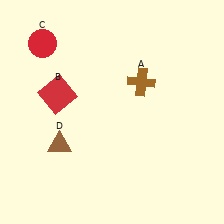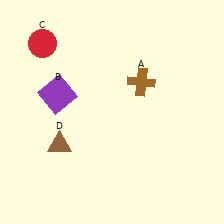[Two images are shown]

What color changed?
The square (B) changed from red in Image 1 to purple in Image 2.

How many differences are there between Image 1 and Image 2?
There is 1 difference between the two images.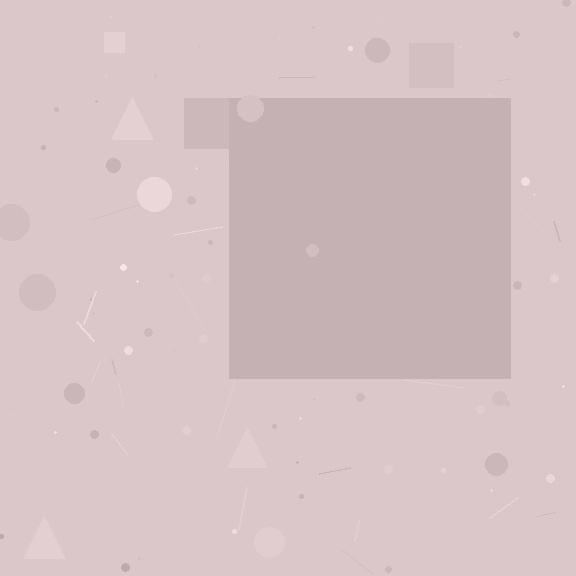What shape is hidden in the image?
A square is hidden in the image.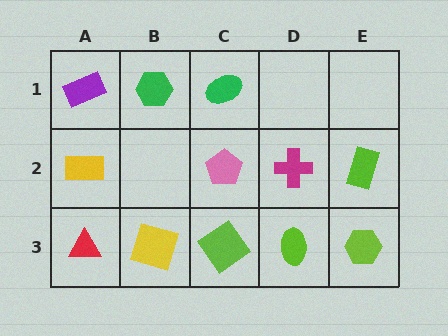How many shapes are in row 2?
4 shapes.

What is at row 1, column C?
A green ellipse.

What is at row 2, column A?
A yellow rectangle.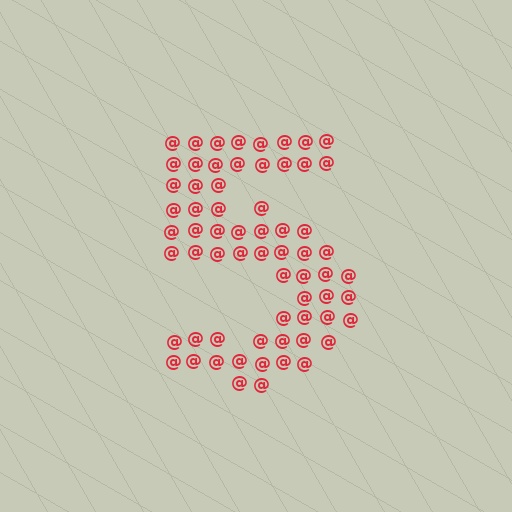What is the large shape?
The large shape is the digit 5.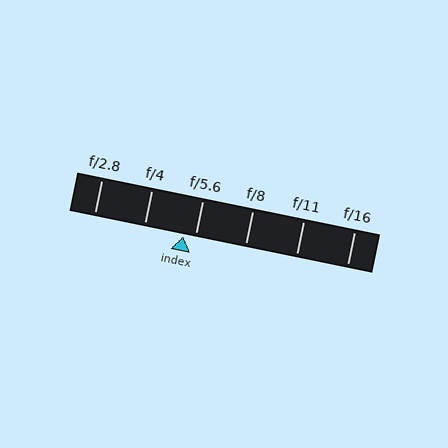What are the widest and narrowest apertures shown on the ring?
The widest aperture shown is f/2.8 and the narrowest is f/16.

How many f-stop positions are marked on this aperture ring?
There are 6 f-stop positions marked.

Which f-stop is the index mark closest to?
The index mark is closest to f/5.6.